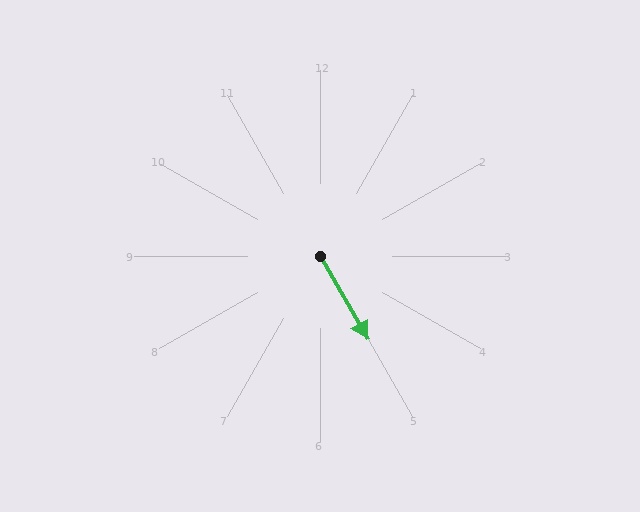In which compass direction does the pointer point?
Southeast.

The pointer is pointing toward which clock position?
Roughly 5 o'clock.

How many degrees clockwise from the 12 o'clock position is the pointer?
Approximately 150 degrees.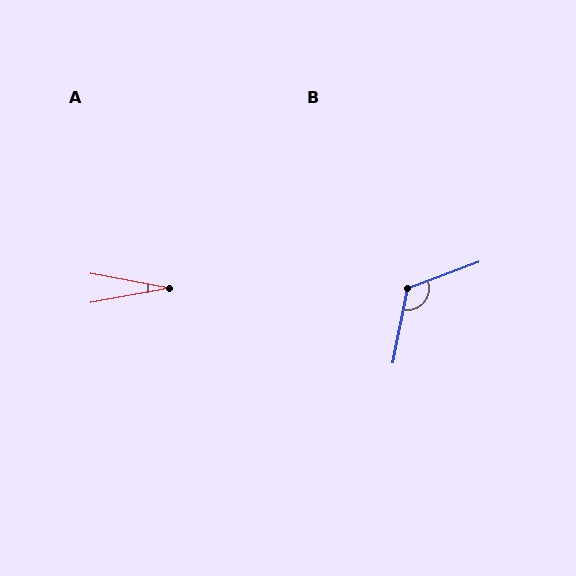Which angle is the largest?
B, at approximately 121 degrees.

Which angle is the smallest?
A, at approximately 21 degrees.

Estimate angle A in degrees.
Approximately 21 degrees.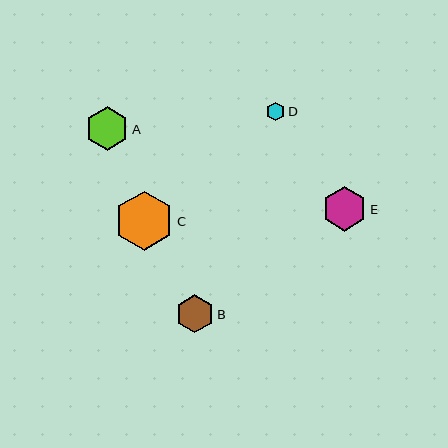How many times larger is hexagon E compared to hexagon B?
Hexagon E is approximately 1.2 times the size of hexagon B.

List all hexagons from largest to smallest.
From largest to smallest: C, E, A, B, D.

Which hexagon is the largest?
Hexagon C is the largest with a size of approximately 59 pixels.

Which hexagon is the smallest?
Hexagon D is the smallest with a size of approximately 18 pixels.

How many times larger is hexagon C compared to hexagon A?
Hexagon C is approximately 1.4 times the size of hexagon A.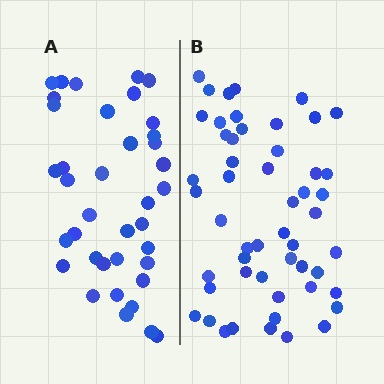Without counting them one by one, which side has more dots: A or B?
Region B (the right region) has more dots.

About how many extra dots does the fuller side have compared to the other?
Region B has approximately 15 more dots than region A.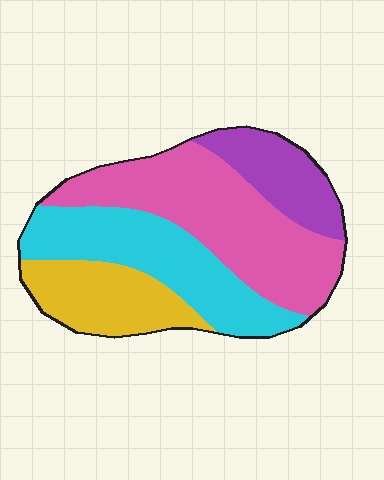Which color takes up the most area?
Pink, at roughly 40%.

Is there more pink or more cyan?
Pink.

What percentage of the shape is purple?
Purple takes up about one sixth (1/6) of the shape.